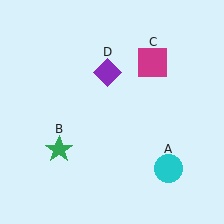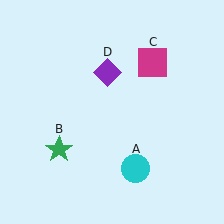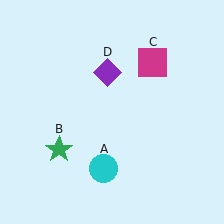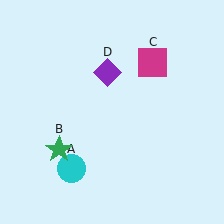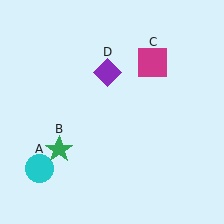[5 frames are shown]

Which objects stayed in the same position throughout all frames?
Green star (object B) and magenta square (object C) and purple diamond (object D) remained stationary.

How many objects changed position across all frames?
1 object changed position: cyan circle (object A).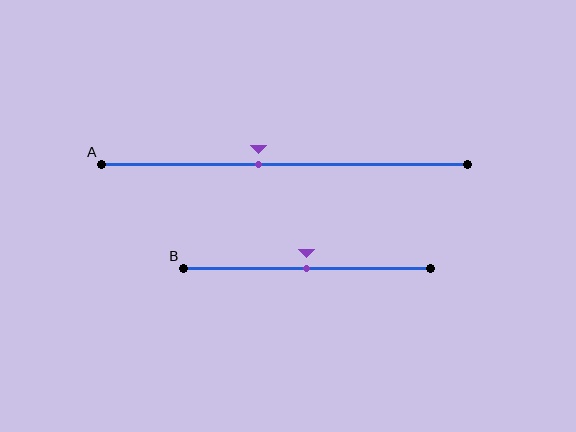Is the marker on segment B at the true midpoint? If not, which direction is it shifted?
Yes, the marker on segment B is at the true midpoint.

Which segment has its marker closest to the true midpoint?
Segment B has its marker closest to the true midpoint.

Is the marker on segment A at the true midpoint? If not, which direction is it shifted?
No, the marker on segment A is shifted to the left by about 7% of the segment length.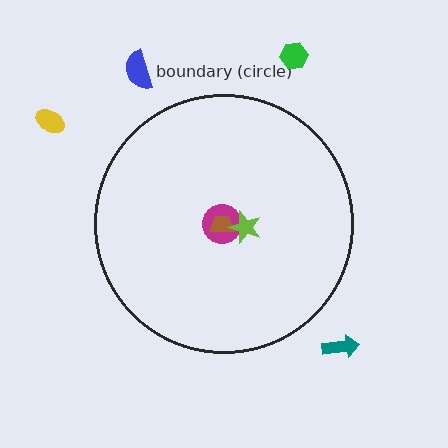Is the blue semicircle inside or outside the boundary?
Outside.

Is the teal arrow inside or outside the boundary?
Outside.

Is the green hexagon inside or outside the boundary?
Outside.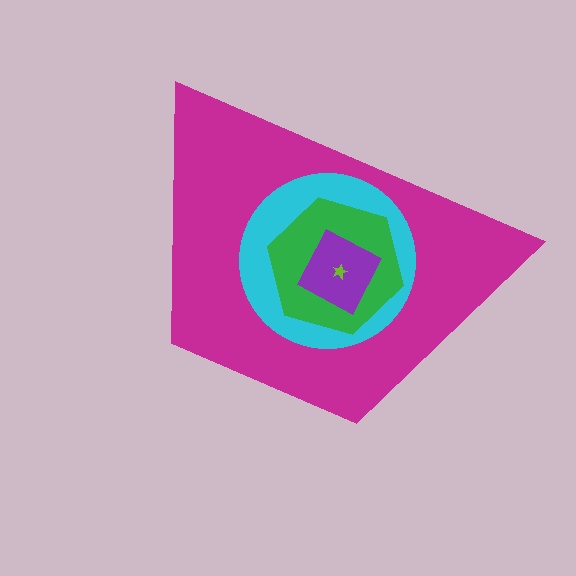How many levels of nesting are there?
5.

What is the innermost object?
The lime star.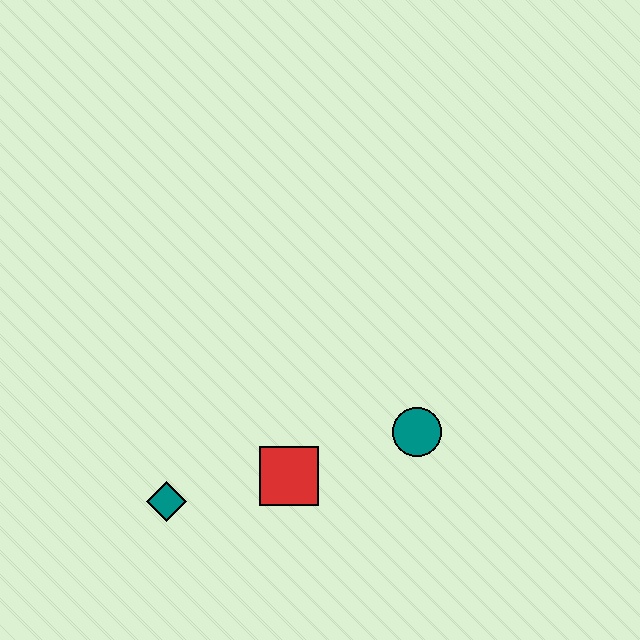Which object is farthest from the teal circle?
The teal diamond is farthest from the teal circle.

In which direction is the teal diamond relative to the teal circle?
The teal diamond is to the left of the teal circle.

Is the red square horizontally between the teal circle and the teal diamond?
Yes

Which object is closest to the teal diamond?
The red square is closest to the teal diamond.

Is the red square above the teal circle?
No